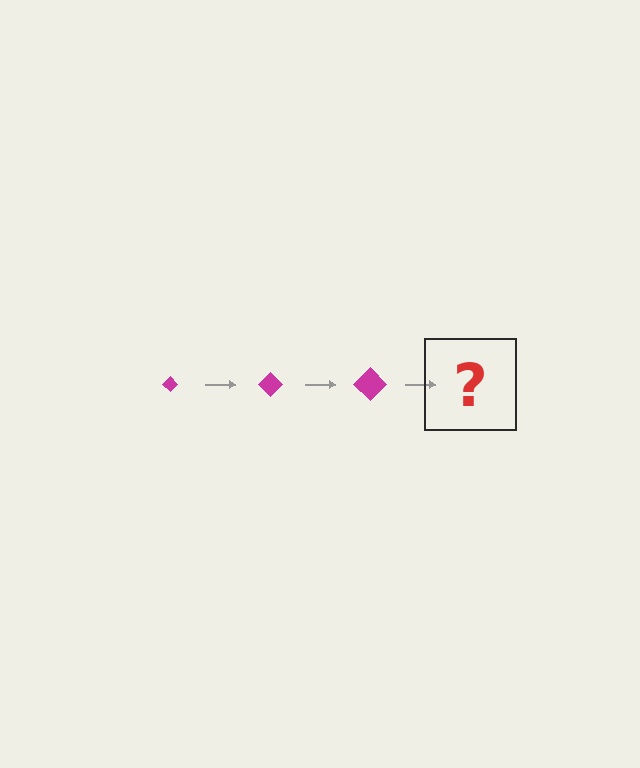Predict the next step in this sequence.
The next step is a magenta diamond, larger than the previous one.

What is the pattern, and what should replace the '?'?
The pattern is that the diamond gets progressively larger each step. The '?' should be a magenta diamond, larger than the previous one.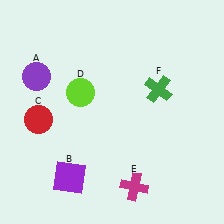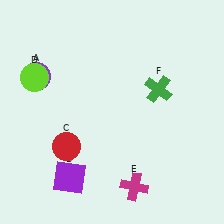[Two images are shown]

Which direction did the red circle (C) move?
The red circle (C) moved right.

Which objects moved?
The objects that moved are: the red circle (C), the lime circle (D).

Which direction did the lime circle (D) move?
The lime circle (D) moved left.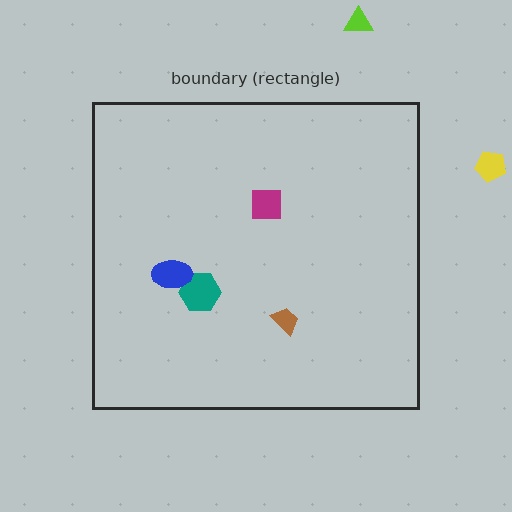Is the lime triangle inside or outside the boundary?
Outside.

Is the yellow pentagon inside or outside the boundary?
Outside.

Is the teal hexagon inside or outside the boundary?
Inside.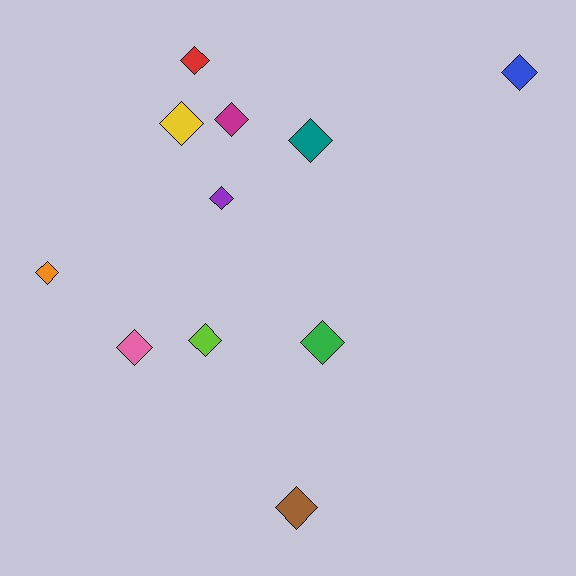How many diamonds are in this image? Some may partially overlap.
There are 11 diamonds.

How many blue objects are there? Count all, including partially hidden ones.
There is 1 blue object.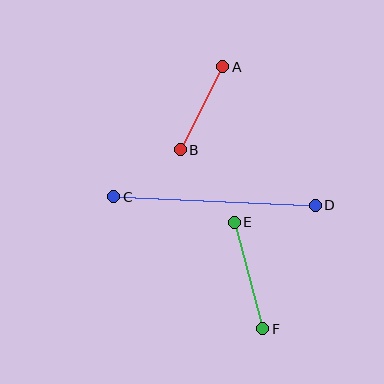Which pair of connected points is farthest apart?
Points C and D are farthest apart.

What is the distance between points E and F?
The distance is approximately 110 pixels.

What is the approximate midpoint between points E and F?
The midpoint is at approximately (248, 276) pixels.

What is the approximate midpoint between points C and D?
The midpoint is at approximately (214, 201) pixels.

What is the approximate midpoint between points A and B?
The midpoint is at approximately (201, 108) pixels.